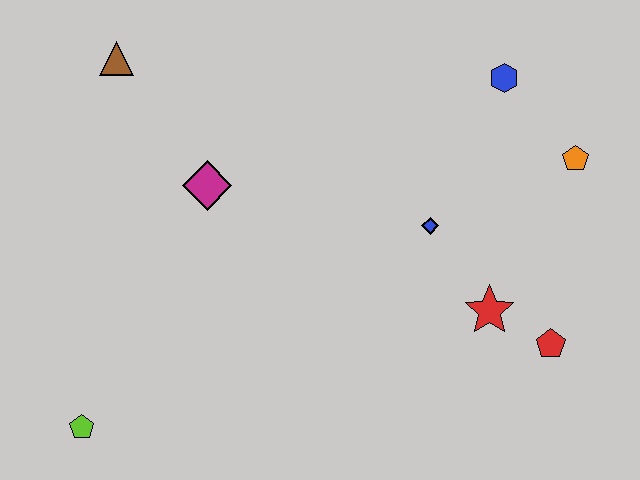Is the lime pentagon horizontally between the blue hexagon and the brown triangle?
No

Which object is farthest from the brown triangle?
The red pentagon is farthest from the brown triangle.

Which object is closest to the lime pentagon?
The magenta diamond is closest to the lime pentagon.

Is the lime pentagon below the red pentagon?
Yes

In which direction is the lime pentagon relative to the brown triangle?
The lime pentagon is below the brown triangle.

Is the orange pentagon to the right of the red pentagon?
Yes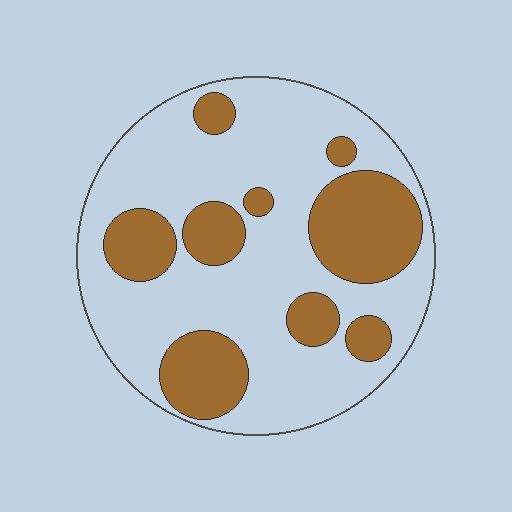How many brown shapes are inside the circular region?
9.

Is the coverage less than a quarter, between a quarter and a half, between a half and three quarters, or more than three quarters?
Between a quarter and a half.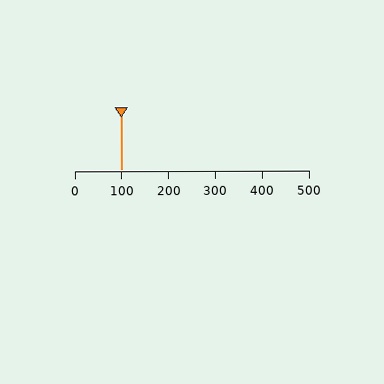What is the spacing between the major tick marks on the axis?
The major ticks are spaced 100 apart.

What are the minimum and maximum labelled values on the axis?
The axis runs from 0 to 500.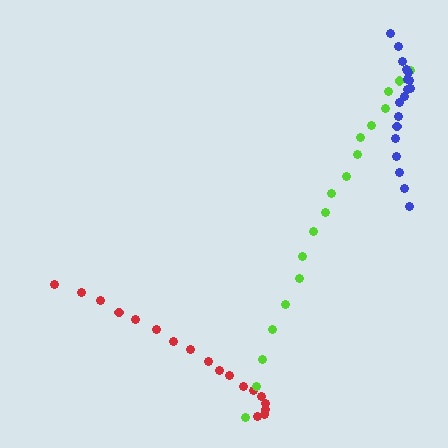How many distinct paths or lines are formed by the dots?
There are 3 distinct paths.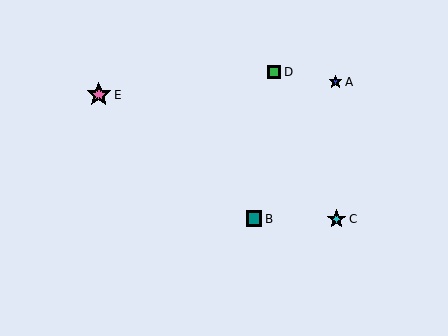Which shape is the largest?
The pink star (labeled E) is the largest.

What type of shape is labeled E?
Shape E is a pink star.